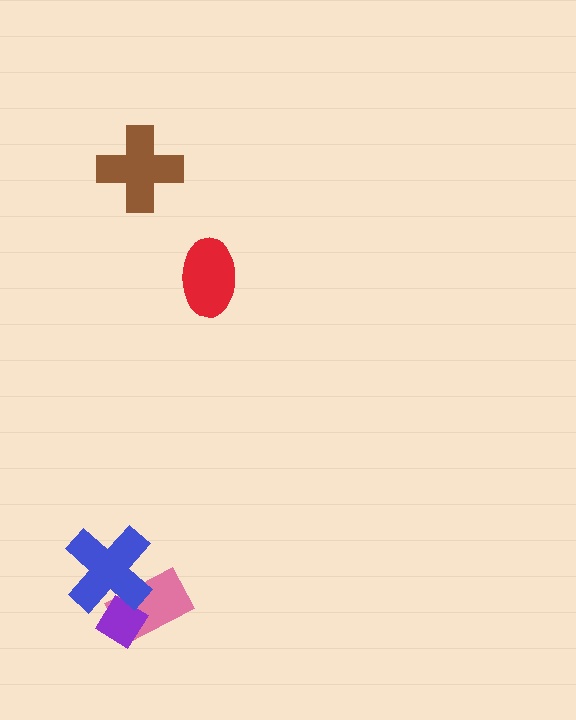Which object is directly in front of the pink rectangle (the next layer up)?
The purple diamond is directly in front of the pink rectangle.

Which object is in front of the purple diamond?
The blue cross is in front of the purple diamond.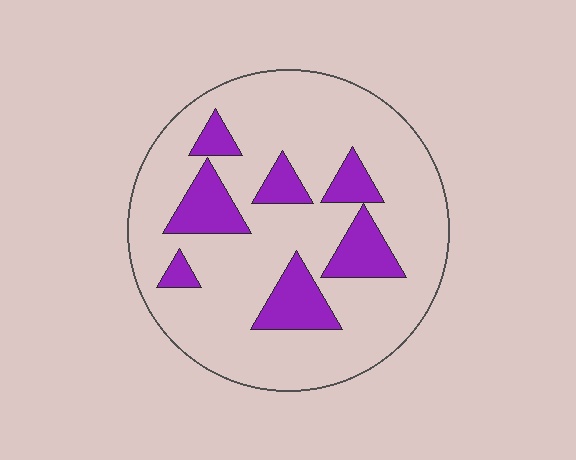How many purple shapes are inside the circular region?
7.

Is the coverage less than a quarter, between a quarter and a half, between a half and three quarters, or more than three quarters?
Less than a quarter.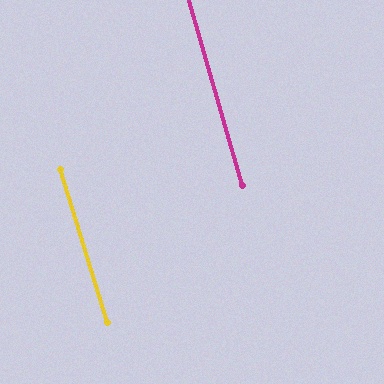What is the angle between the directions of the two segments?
Approximately 1 degree.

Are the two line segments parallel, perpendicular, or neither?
Parallel — their directions differ by only 1.4°.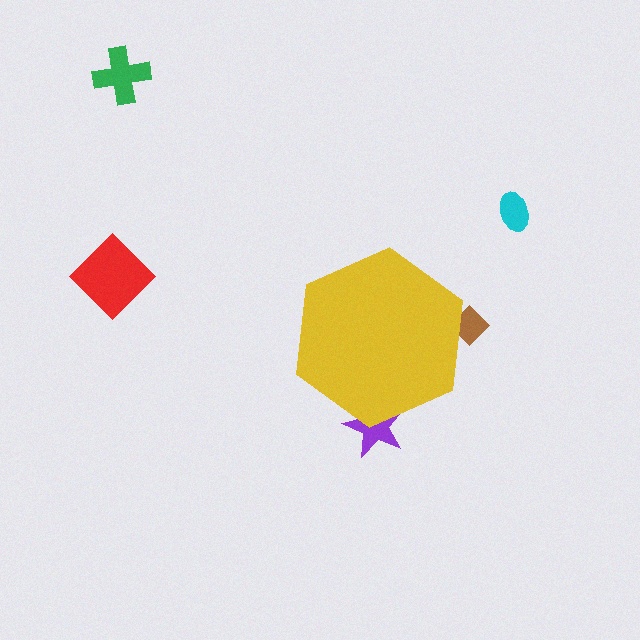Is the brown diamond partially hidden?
Yes, the brown diamond is partially hidden behind the yellow hexagon.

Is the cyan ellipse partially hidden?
No, the cyan ellipse is fully visible.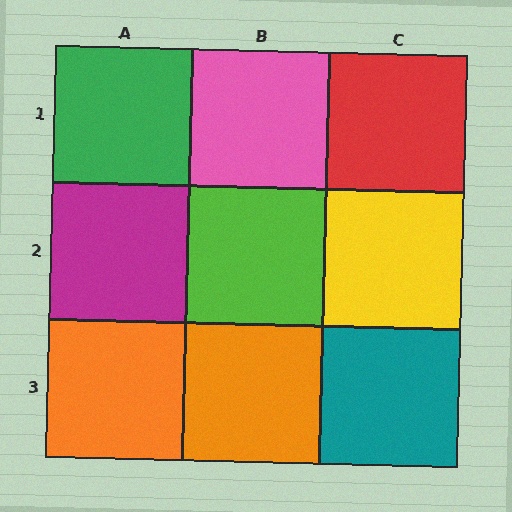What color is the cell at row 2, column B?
Lime.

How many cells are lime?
1 cell is lime.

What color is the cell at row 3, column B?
Orange.